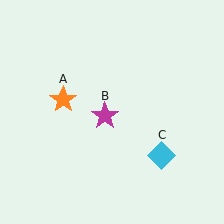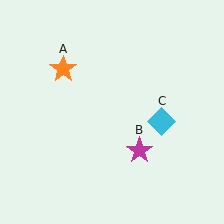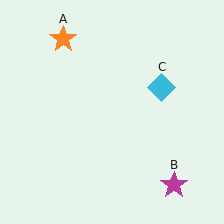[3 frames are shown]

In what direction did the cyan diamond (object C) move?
The cyan diamond (object C) moved up.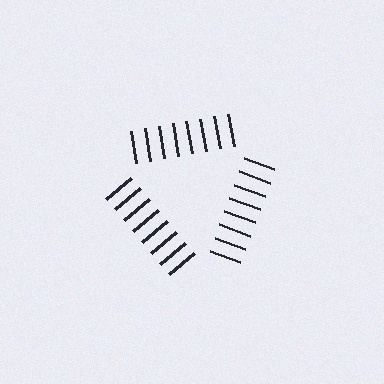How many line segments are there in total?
24 — 8 along each of the 3 edges.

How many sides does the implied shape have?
3 sides — the line-ends trace a triangle.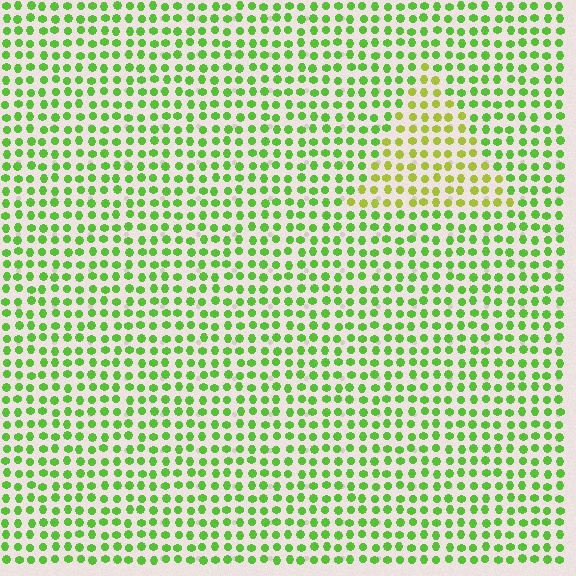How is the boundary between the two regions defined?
The boundary is defined purely by a slight shift in hue (about 34 degrees). Spacing, size, and orientation are identical on both sides.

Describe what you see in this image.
The image is filled with small lime elements in a uniform arrangement. A triangle-shaped region is visible where the elements are tinted to a slightly different hue, forming a subtle color boundary.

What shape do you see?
I see a triangle.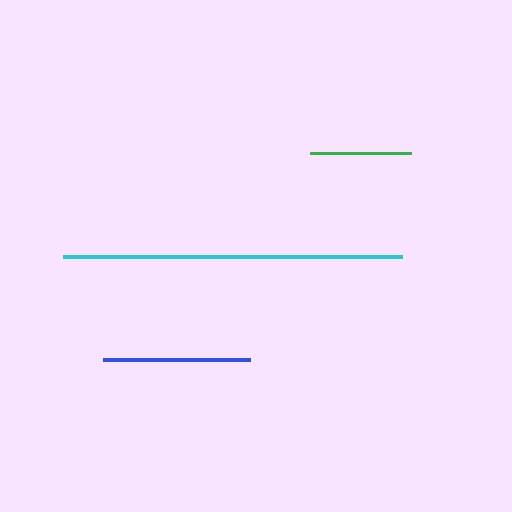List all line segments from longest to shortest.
From longest to shortest: cyan, blue, green.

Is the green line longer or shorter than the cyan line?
The cyan line is longer than the green line.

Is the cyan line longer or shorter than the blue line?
The cyan line is longer than the blue line.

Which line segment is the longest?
The cyan line is the longest at approximately 339 pixels.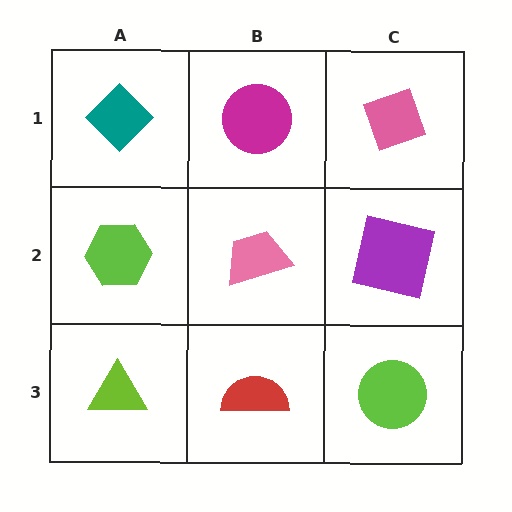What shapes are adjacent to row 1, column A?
A lime hexagon (row 2, column A), a magenta circle (row 1, column B).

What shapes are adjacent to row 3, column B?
A pink trapezoid (row 2, column B), a lime triangle (row 3, column A), a lime circle (row 3, column C).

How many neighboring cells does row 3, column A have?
2.